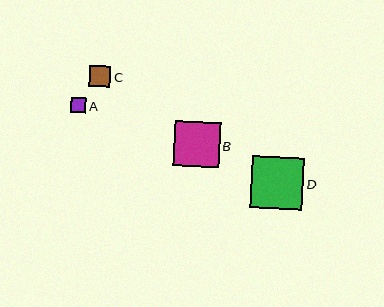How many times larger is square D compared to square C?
Square D is approximately 2.4 times the size of square C.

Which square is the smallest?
Square A is the smallest with a size of approximately 15 pixels.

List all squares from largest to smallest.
From largest to smallest: D, B, C, A.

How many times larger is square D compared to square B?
Square D is approximately 1.2 times the size of square B.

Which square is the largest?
Square D is the largest with a size of approximately 52 pixels.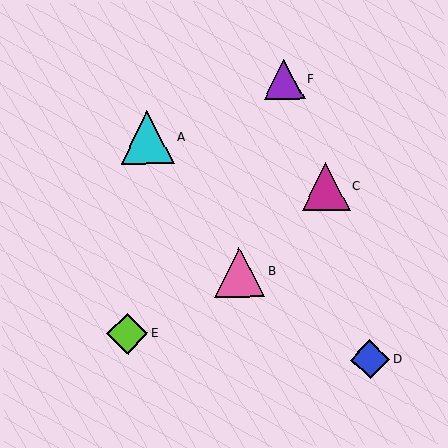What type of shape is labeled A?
Shape A is a cyan triangle.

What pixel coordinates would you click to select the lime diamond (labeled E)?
Click at (127, 334) to select the lime diamond E.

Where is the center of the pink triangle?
The center of the pink triangle is at (240, 272).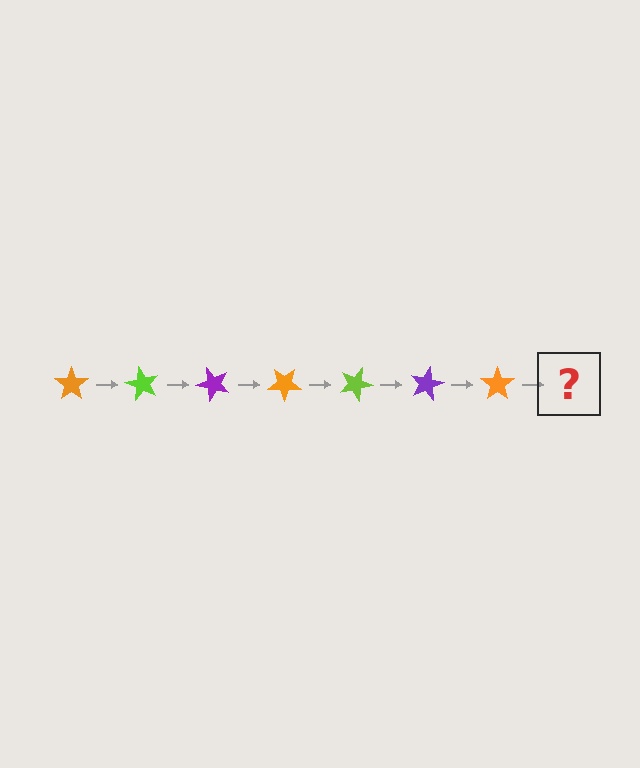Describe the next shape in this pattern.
It should be a lime star, rotated 420 degrees from the start.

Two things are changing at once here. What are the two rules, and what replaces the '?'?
The two rules are that it rotates 60 degrees each step and the color cycles through orange, lime, and purple. The '?' should be a lime star, rotated 420 degrees from the start.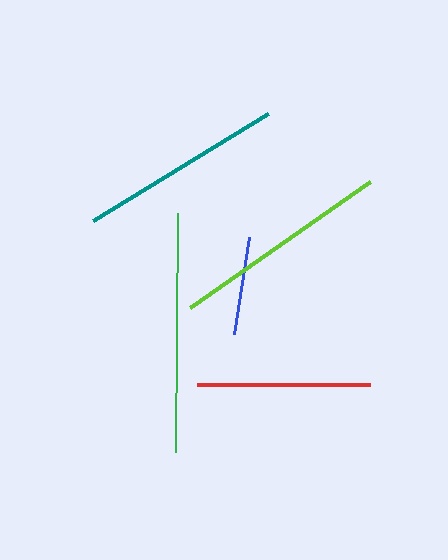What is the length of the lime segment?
The lime segment is approximately 219 pixels long.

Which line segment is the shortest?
The blue line is the shortest at approximately 98 pixels.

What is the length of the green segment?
The green segment is approximately 239 pixels long.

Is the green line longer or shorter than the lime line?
The green line is longer than the lime line.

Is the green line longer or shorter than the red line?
The green line is longer than the red line.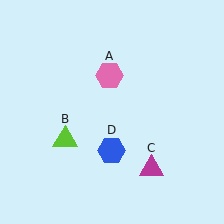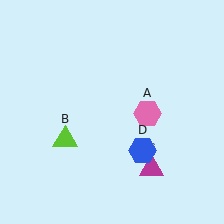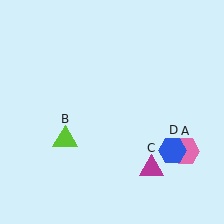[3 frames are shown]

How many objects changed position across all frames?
2 objects changed position: pink hexagon (object A), blue hexagon (object D).